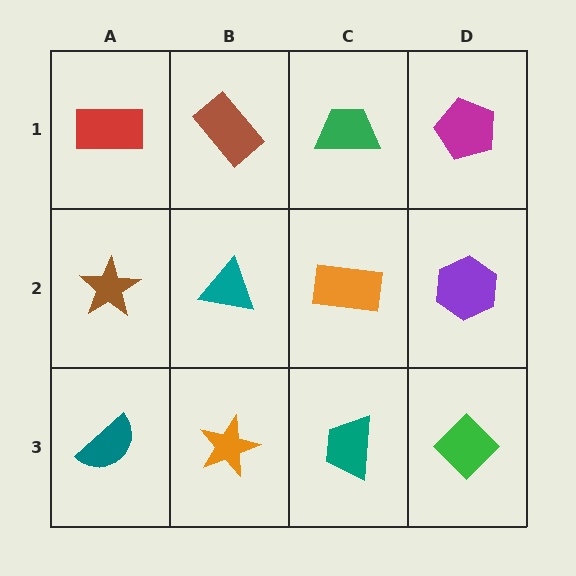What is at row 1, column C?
A green trapezoid.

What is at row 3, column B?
An orange star.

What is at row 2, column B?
A teal triangle.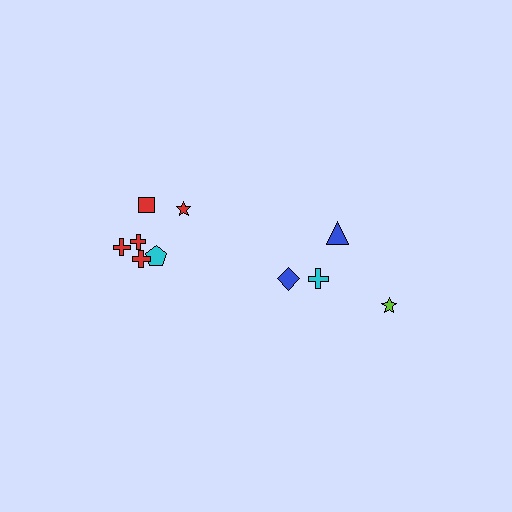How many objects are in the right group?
There are 4 objects.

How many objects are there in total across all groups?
There are 10 objects.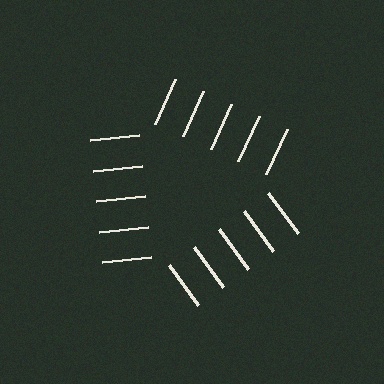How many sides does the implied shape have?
3 sides — the line-ends trace a triangle.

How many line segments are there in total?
15 — 5 along each of the 3 edges.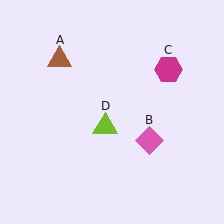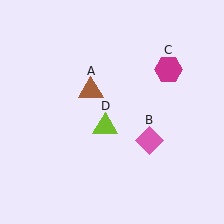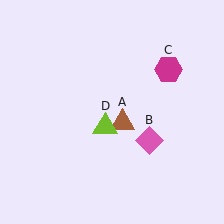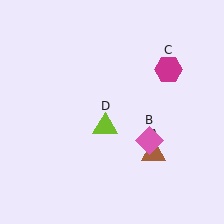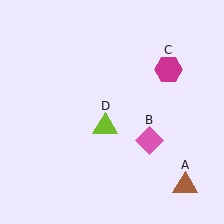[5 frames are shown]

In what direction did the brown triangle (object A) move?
The brown triangle (object A) moved down and to the right.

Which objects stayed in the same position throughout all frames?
Pink diamond (object B) and magenta hexagon (object C) and lime triangle (object D) remained stationary.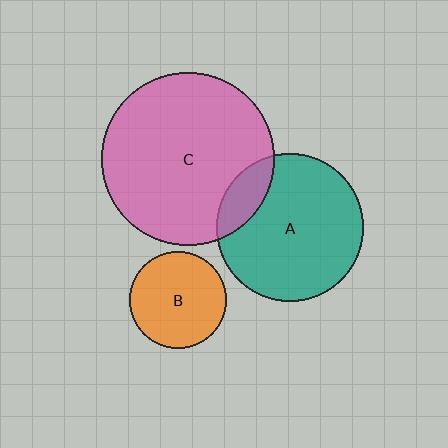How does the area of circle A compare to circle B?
Approximately 2.3 times.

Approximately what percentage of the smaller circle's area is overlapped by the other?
Approximately 15%.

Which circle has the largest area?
Circle C (pink).